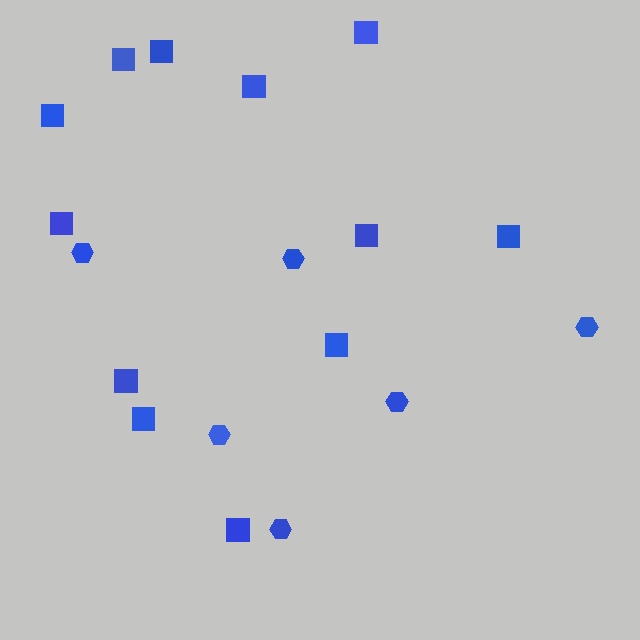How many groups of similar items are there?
There are 2 groups: one group of hexagons (6) and one group of squares (12).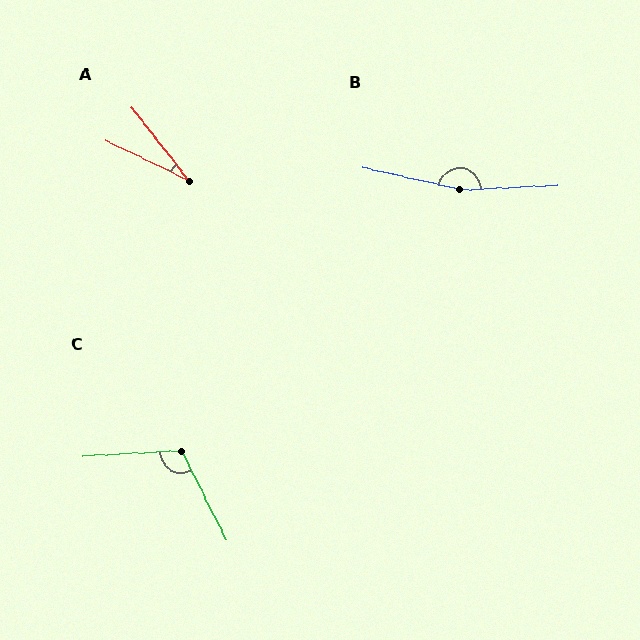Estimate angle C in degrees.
Approximately 114 degrees.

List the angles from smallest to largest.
A (27°), C (114°), B (164°).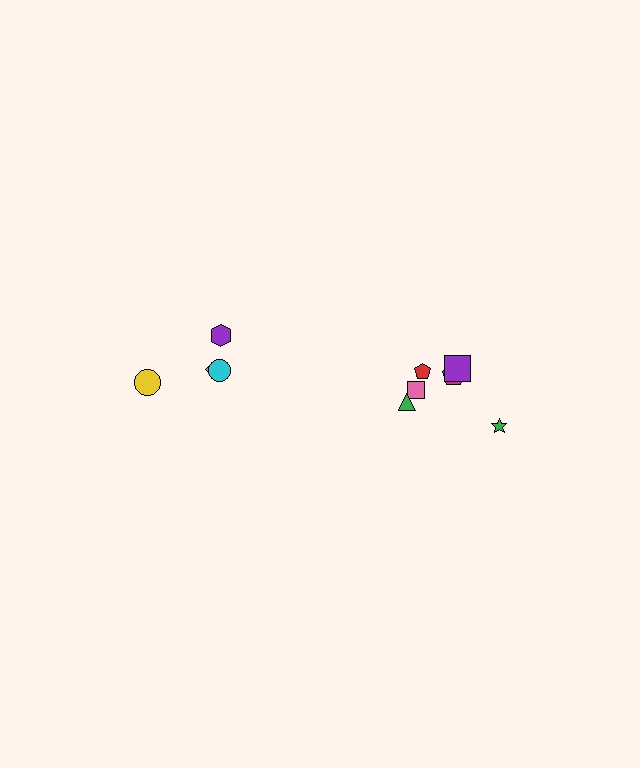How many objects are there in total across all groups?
There are 10 objects.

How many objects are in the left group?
There are 4 objects.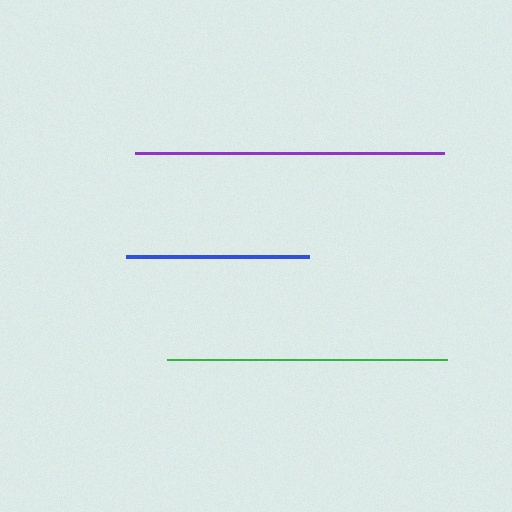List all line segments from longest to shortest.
From longest to shortest: purple, green, blue.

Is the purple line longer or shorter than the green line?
The purple line is longer than the green line.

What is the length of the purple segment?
The purple segment is approximately 309 pixels long.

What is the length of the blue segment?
The blue segment is approximately 182 pixels long.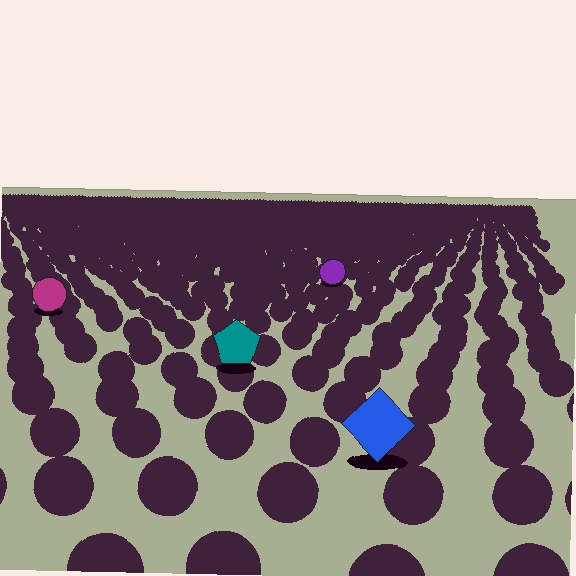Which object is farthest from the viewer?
The purple circle is farthest from the viewer. It appears smaller and the ground texture around it is denser.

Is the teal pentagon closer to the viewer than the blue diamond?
No. The blue diamond is closer — you can tell from the texture gradient: the ground texture is coarser near it.